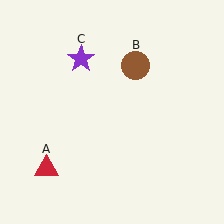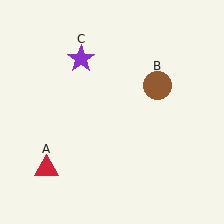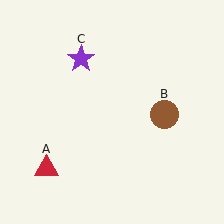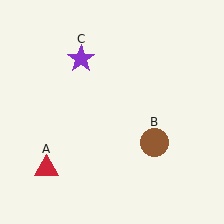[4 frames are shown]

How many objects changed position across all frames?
1 object changed position: brown circle (object B).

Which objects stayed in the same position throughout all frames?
Red triangle (object A) and purple star (object C) remained stationary.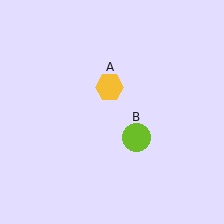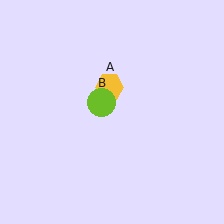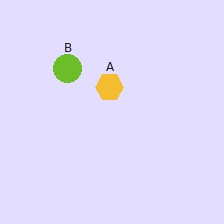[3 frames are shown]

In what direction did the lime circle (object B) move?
The lime circle (object B) moved up and to the left.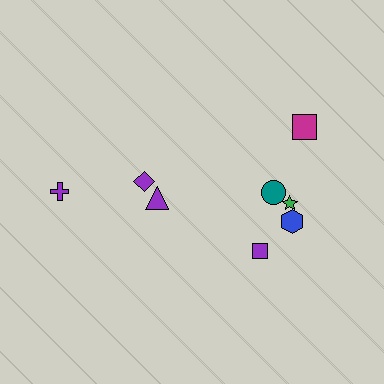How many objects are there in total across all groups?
There are 8 objects.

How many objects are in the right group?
There are 5 objects.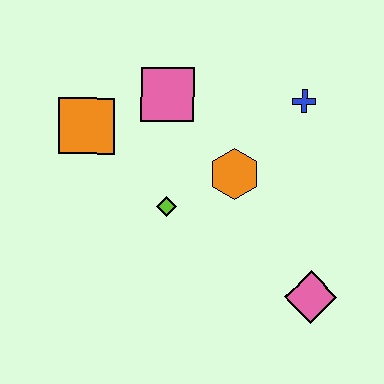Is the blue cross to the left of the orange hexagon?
No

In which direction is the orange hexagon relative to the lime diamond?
The orange hexagon is to the right of the lime diamond.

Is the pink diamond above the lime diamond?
No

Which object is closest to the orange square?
The pink square is closest to the orange square.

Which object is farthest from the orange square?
The pink diamond is farthest from the orange square.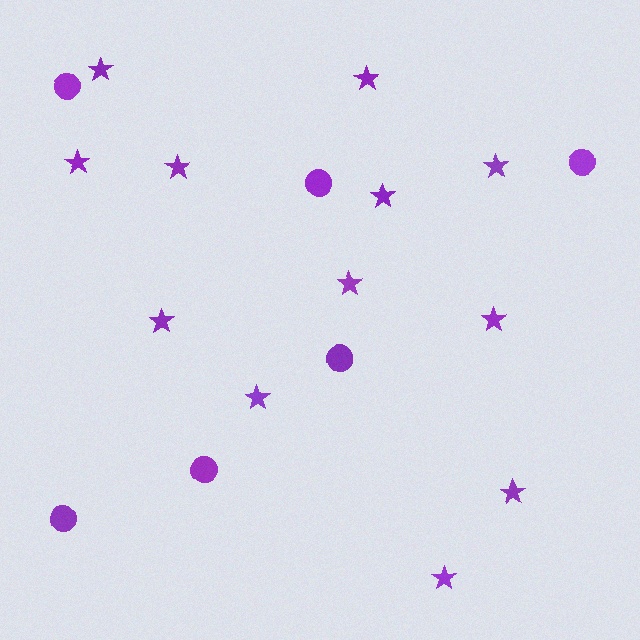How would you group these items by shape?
There are 2 groups: one group of stars (12) and one group of circles (6).